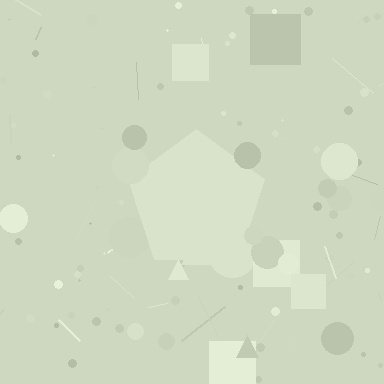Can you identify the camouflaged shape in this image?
The camouflaged shape is a pentagon.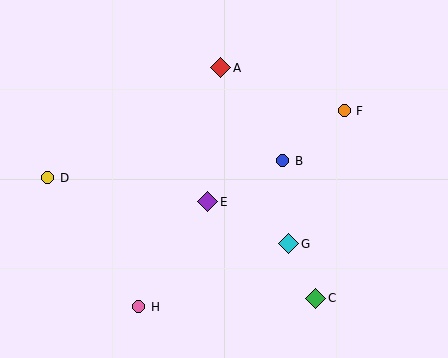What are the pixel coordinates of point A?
Point A is at (221, 68).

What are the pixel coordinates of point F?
Point F is at (344, 111).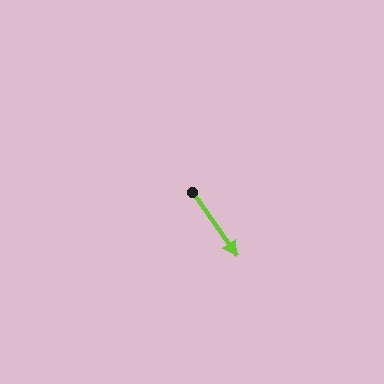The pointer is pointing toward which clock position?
Roughly 5 o'clock.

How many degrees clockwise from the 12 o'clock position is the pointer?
Approximately 145 degrees.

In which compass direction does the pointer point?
Southeast.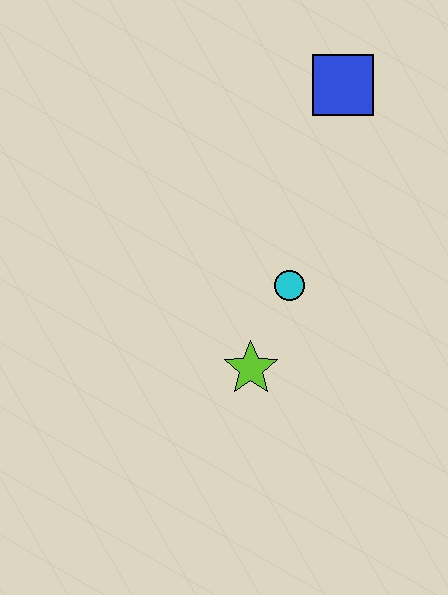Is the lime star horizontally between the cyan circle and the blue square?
No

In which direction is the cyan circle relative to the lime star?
The cyan circle is above the lime star.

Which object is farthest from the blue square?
The lime star is farthest from the blue square.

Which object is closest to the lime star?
The cyan circle is closest to the lime star.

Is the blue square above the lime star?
Yes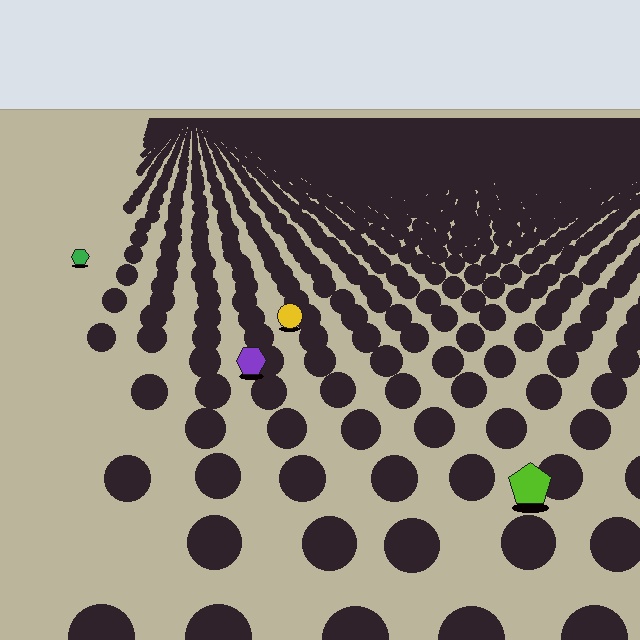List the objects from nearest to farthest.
From nearest to farthest: the lime pentagon, the purple hexagon, the yellow circle, the green hexagon.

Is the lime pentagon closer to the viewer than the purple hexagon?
Yes. The lime pentagon is closer — you can tell from the texture gradient: the ground texture is coarser near it.